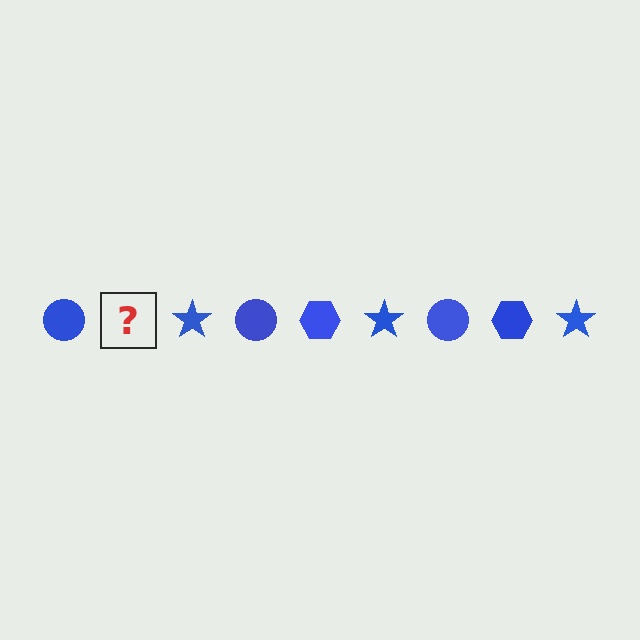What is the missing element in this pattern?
The missing element is a blue hexagon.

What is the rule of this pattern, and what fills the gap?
The rule is that the pattern cycles through circle, hexagon, star shapes in blue. The gap should be filled with a blue hexagon.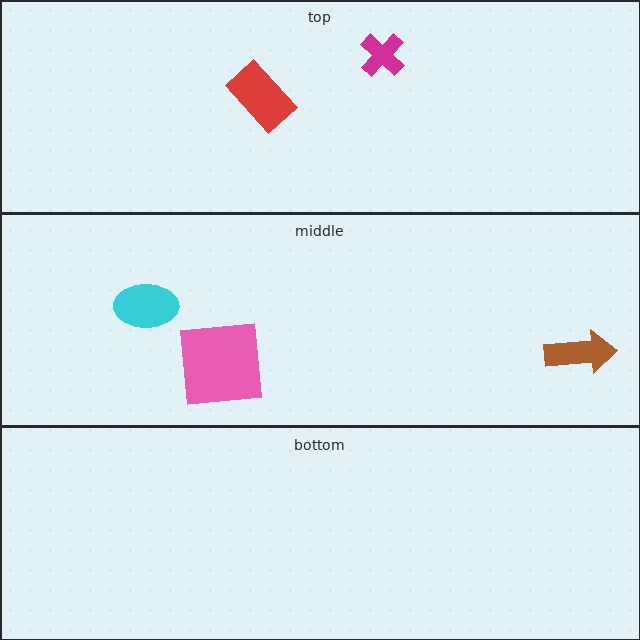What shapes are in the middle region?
The cyan ellipse, the pink square, the brown arrow.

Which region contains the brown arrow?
The middle region.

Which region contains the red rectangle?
The top region.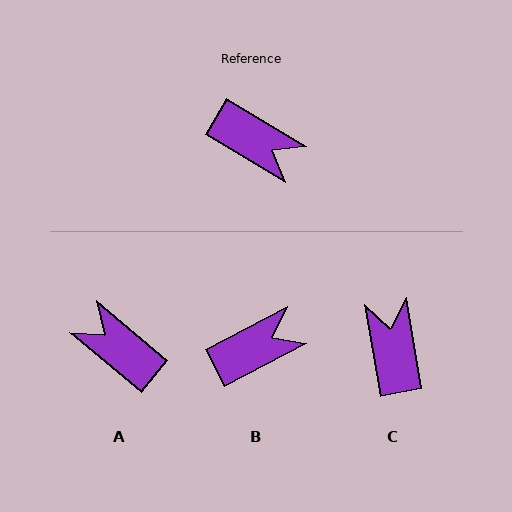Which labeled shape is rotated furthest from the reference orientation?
A, about 171 degrees away.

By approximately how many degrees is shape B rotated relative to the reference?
Approximately 58 degrees counter-clockwise.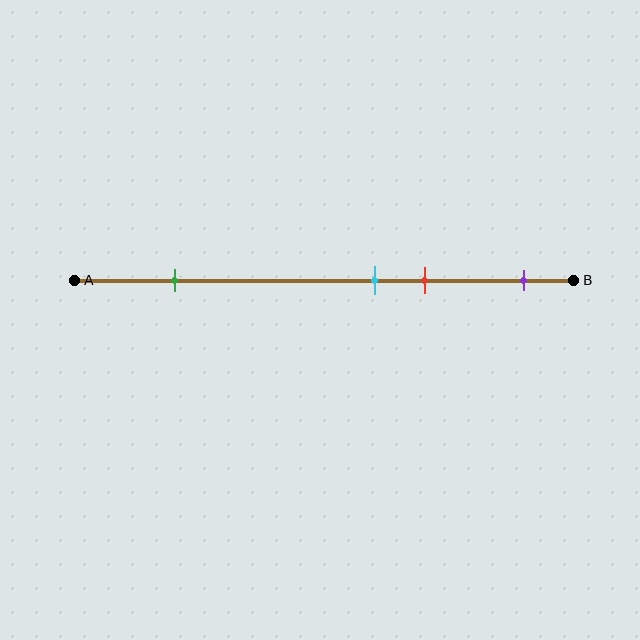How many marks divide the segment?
There are 4 marks dividing the segment.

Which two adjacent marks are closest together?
The cyan and red marks are the closest adjacent pair.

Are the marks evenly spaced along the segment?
No, the marks are not evenly spaced.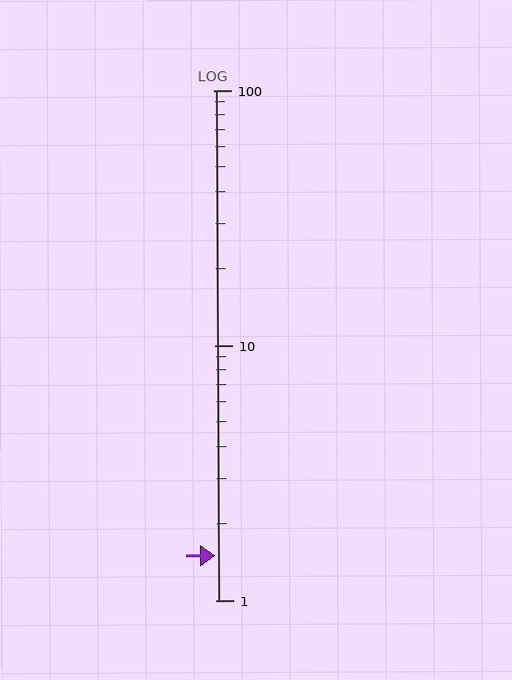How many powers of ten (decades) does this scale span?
The scale spans 2 decades, from 1 to 100.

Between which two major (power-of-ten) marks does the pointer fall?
The pointer is between 1 and 10.